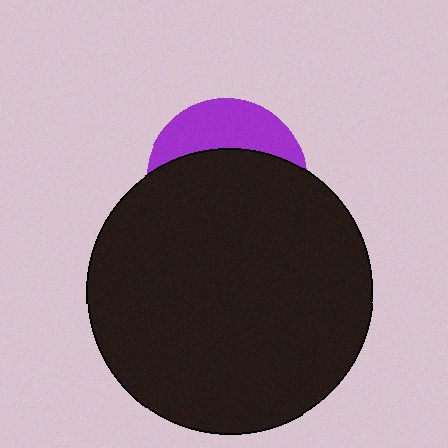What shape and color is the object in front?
The object in front is a black circle.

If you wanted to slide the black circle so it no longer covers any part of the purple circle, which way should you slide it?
Slide it down — that is the most direct way to separate the two shapes.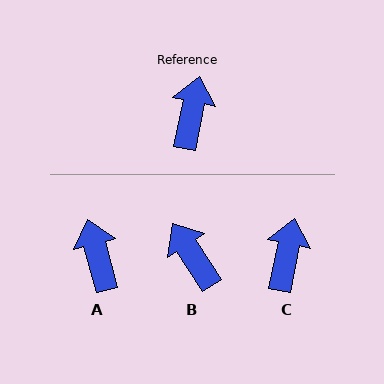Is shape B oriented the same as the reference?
No, it is off by about 44 degrees.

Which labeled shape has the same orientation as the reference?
C.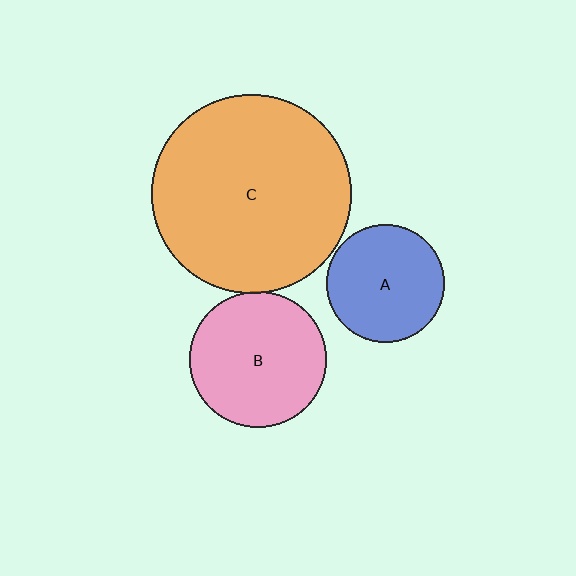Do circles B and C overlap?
Yes.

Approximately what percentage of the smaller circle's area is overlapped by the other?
Approximately 5%.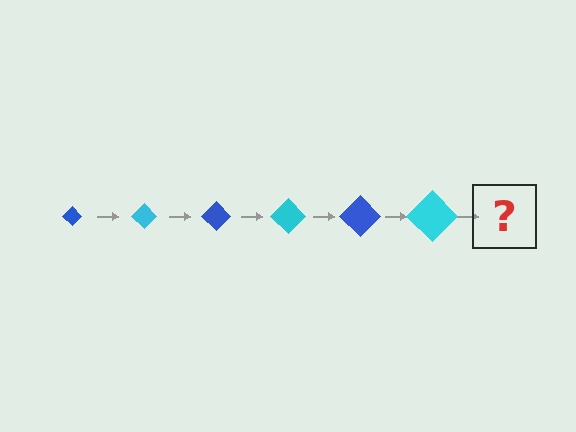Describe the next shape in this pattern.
It should be a blue diamond, larger than the previous one.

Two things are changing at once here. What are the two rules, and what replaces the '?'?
The two rules are that the diamond grows larger each step and the color cycles through blue and cyan. The '?' should be a blue diamond, larger than the previous one.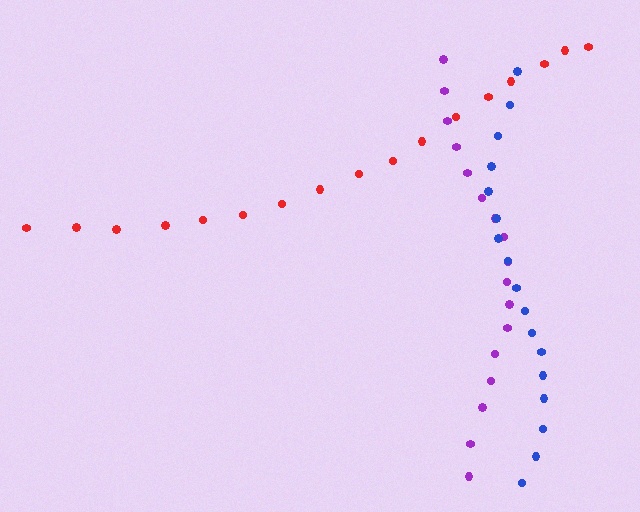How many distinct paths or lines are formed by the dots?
There are 3 distinct paths.